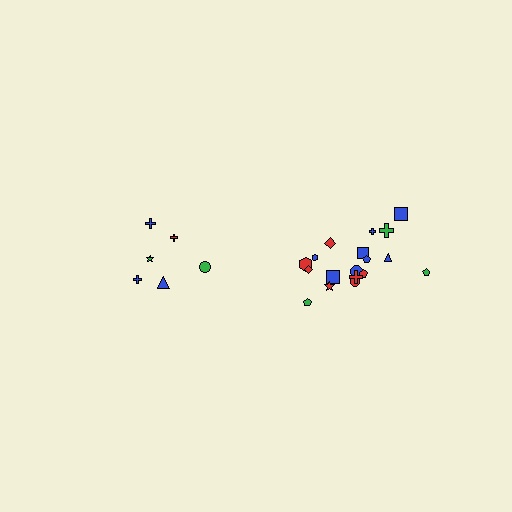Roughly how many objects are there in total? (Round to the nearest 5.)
Roughly 25 objects in total.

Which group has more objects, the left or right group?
The right group.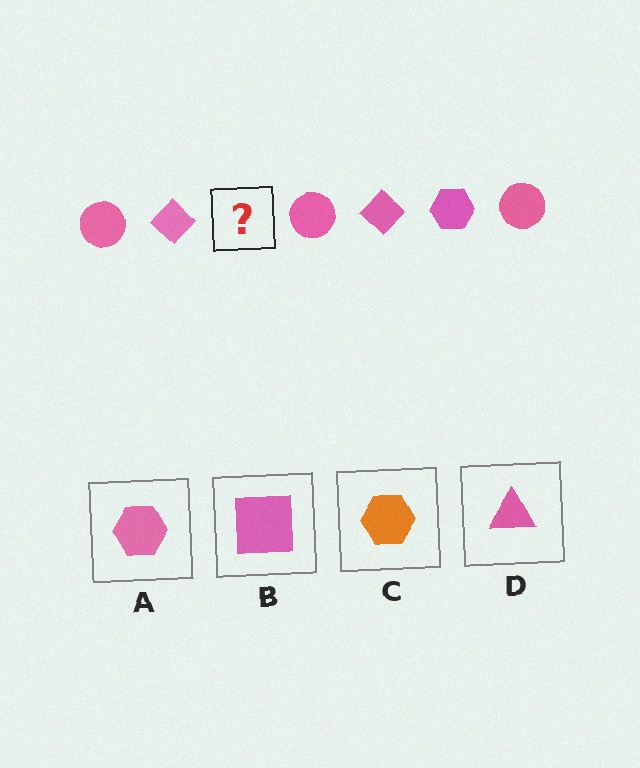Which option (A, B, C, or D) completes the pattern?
A.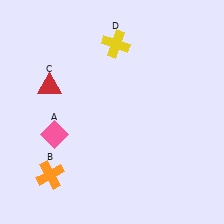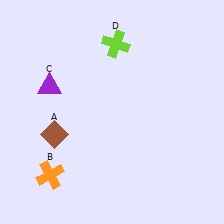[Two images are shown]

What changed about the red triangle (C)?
In Image 1, C is red. In Image 2, it changed to purple.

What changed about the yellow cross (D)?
In Image 1, D is yellow. In Image 2, it changed to lime.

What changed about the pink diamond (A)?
In Image 1, A is pink. In Image 2, it changed to brown.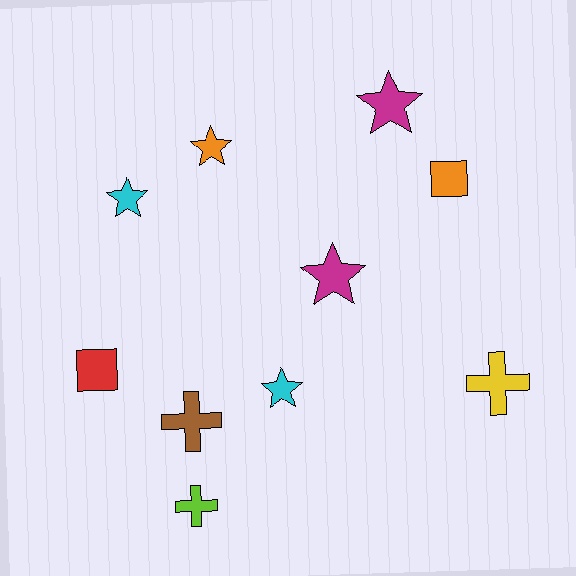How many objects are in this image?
There are 10 objects.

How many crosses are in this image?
There are 3 crosses.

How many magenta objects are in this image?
There are 2 magenta objects.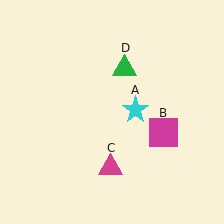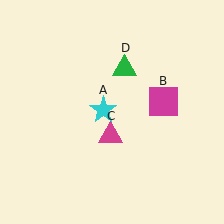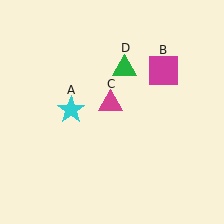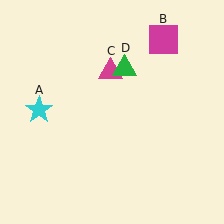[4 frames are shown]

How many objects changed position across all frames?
3 objects changed position: cyan star (object A), magenta square (object B), magenta triangle (object C).